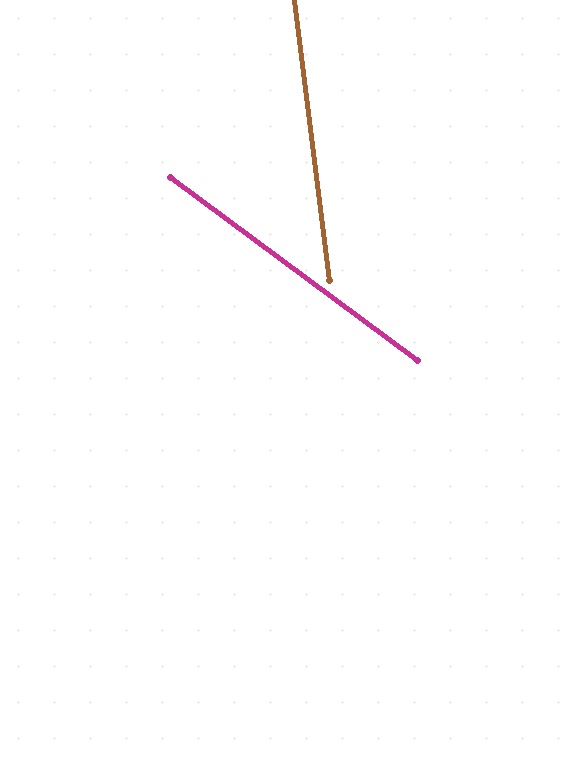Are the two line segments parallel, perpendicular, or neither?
Neither parallel nor perpendicular — they differ by about 46°.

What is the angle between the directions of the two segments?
Approximately 46 degrees.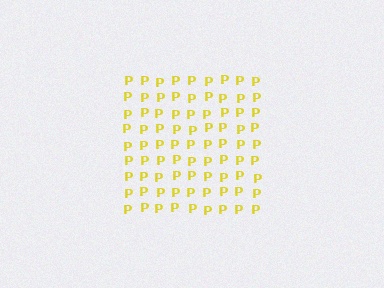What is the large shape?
The large shape is a square.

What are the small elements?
The small elements are letter P's.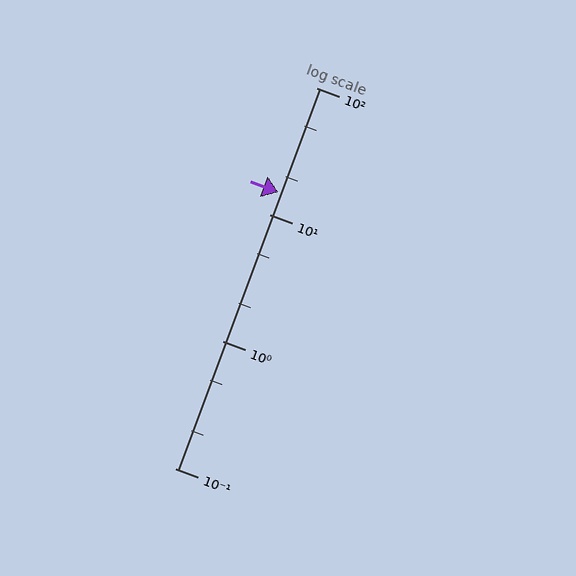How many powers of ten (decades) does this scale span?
The scale spans 3 decades, from 0.1 to 100.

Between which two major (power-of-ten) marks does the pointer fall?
The pointer is between 10 and 100.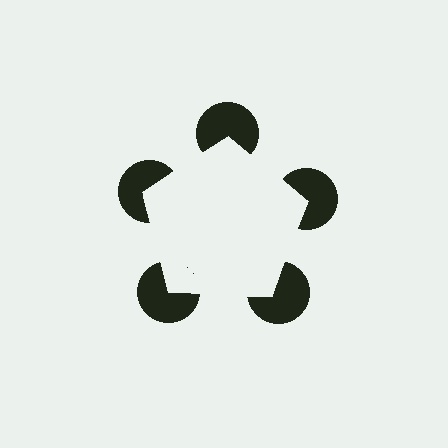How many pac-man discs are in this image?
There are 5 — one at each vertex of the illusory pentagon.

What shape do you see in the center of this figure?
An illusory pentagon — its edges are inferred from the aligned wedge cuts in the pac-man discs, not physically drawn.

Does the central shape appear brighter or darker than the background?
It typically appears slightly brighter than the background, even though no actual brightness change is drawn.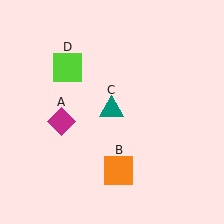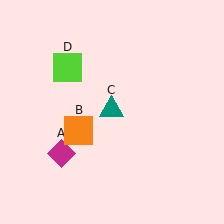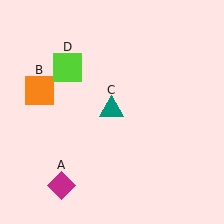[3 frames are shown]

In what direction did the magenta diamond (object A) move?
The magenta diamond (object A) moved down.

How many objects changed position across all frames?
2 objects changed position: magenta diamond (object A), orange square (object B).